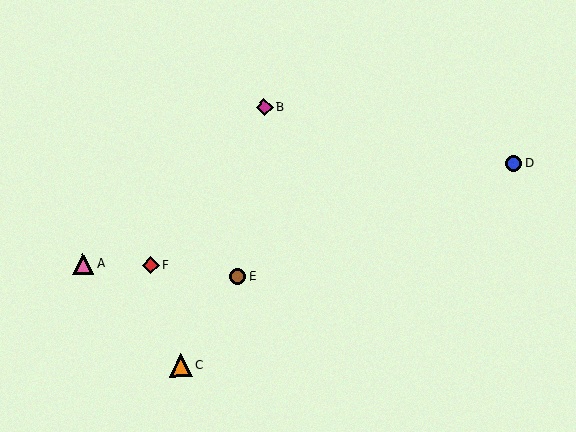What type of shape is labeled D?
Shape D is a blue circle.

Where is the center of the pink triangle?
The center of the pink triangle is at (83, 264).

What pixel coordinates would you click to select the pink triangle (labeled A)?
Click at (83, 264) to select the pink triangle A.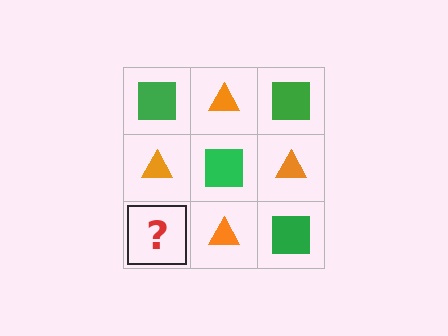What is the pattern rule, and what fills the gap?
The rule is that it alternates green square and orange triangle in a checkerboard pattern. The gap should be filled with a green square.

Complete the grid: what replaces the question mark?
The question mark should be replaced with a green square.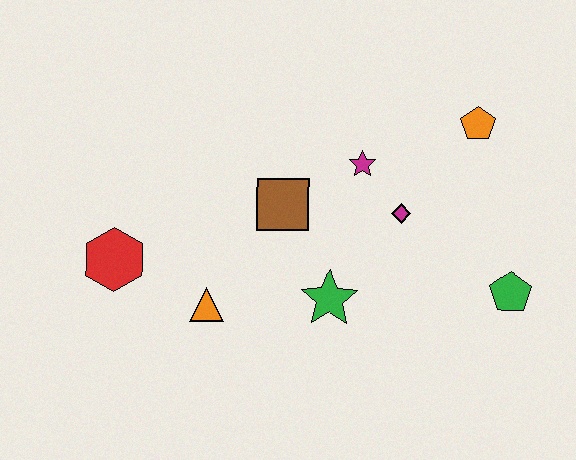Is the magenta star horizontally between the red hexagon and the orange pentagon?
Yes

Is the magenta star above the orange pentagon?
No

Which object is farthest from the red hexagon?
The green pentagon is farthest from the red hexagon.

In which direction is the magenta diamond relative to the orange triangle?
The magenta diamond is to the right of the orange triangle.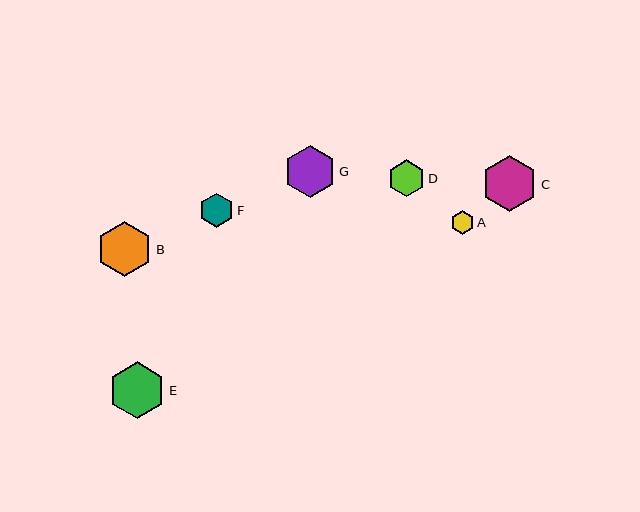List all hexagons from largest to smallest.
From largest to smallest: E, C, B, G, D, F, A.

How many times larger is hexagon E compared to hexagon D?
Hexagon E is approximately 1.6 times the size of hexagon D.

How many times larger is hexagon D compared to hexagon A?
Hexagon D is approximately 1.6 times the size of hexagon A.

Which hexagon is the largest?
Hexagon E is the largest with a size of approximately 57 pixels.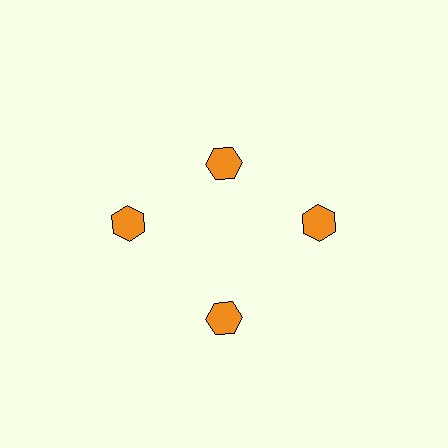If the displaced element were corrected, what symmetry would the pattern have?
It would have 4-fold rotational symmetry — the pattern would map onto itself every 90 degrees.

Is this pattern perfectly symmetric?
No. The 4 orange hexagons are arranged in a ring, but one element near the 12 o'clock position is pulled inward toward the center, breaking the 4-fold rotational symmetry.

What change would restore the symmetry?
The symmetry would be restored by moving it outward, back onto the ring so that all 4 hexagons sit at equal angles and equal distance from the center.